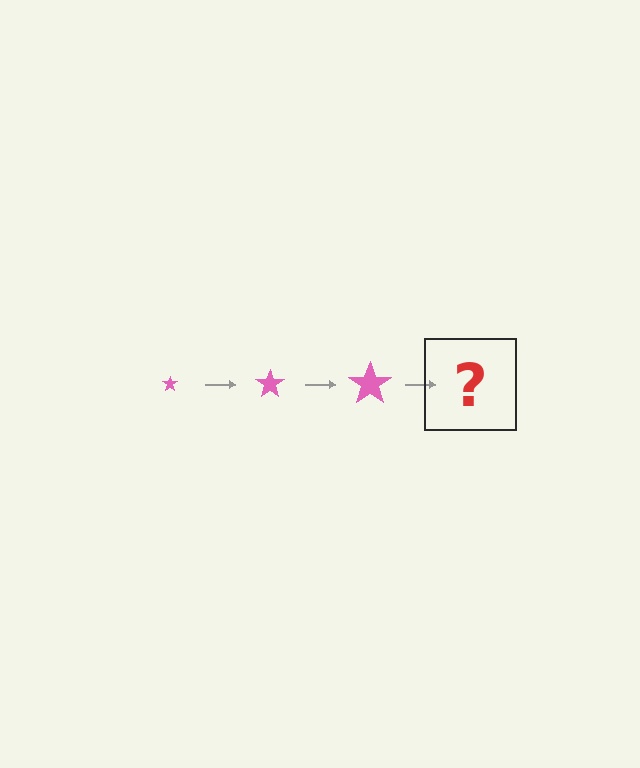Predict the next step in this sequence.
The next step is a pink star, larger than the previous one.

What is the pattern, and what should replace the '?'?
The pattern is that the star gets progressively larger each step. The '?' should be a pink star, larger than the previous one.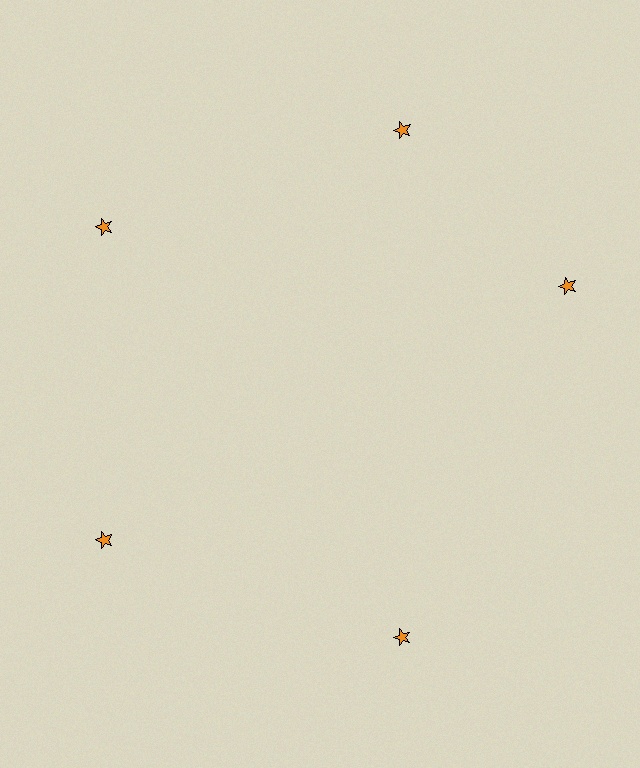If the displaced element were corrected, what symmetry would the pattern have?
It would have 5-fold rotational symmetry — the pattern would map onto itself every 72 degrees.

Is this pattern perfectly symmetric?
No. The 5 orange stars are arranged in a ring, but one element near the 3 o'clock position is rotated out of alignment along the ring, breaking the 5-fold rotational symmetry.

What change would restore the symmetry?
The symmetry would be restored by rotating it back into even spacing with its neighbors so that all 5 stars sit at equal angles and equal distance from the center.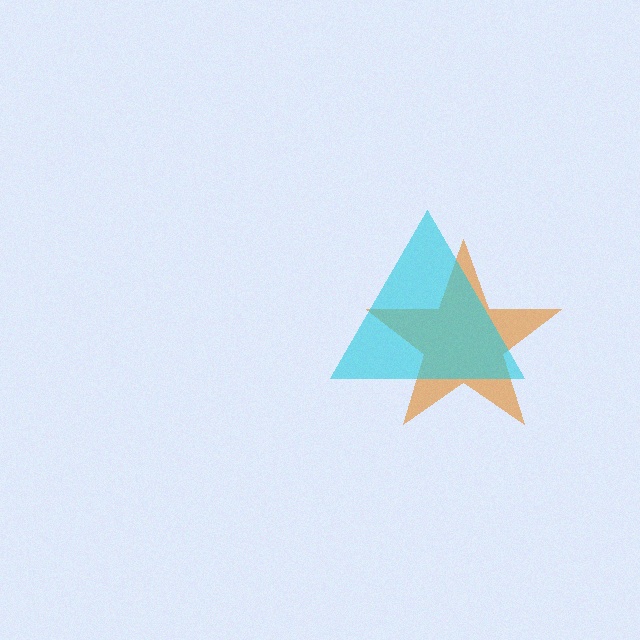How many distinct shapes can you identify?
There are 2 distinct shapes: an orange star, a cyan triangle.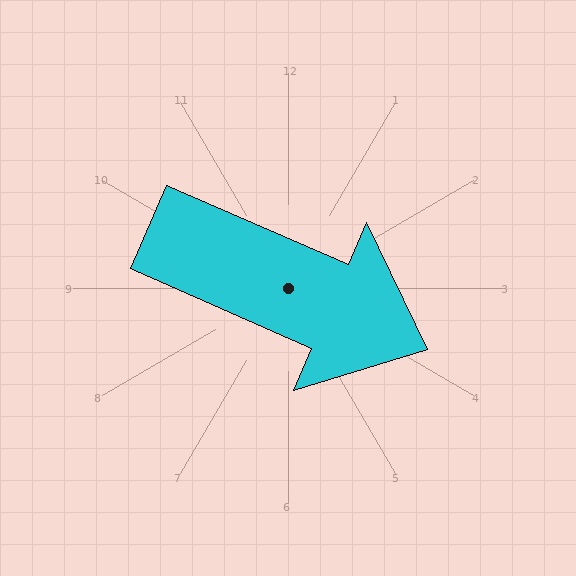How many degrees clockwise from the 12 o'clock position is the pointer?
Approximately 114 degrees.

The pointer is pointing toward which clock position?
Roughly 4 o'clock.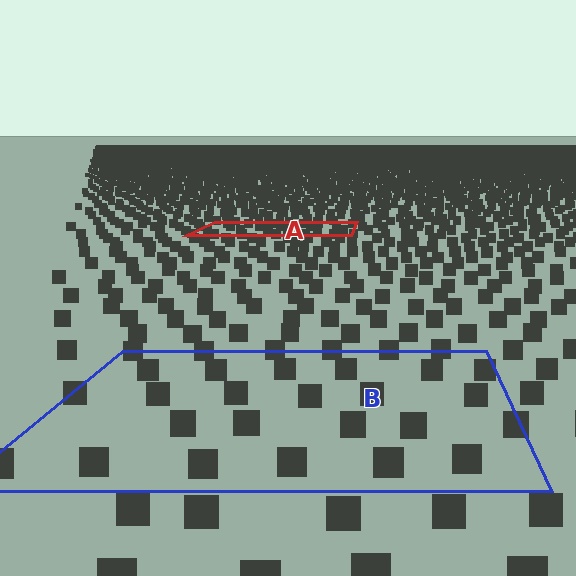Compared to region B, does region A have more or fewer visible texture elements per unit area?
Region A has more texture elements per unit area — they are packed more densely because it is farther away.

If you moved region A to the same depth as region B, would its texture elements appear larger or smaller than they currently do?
They would appear larger. At a closer depth, the same texture elements are projected at a bigger on-screen size.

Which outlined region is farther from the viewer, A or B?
Region A is farther from the viewer — the texture elements inside it appear smaller and more densely packed.